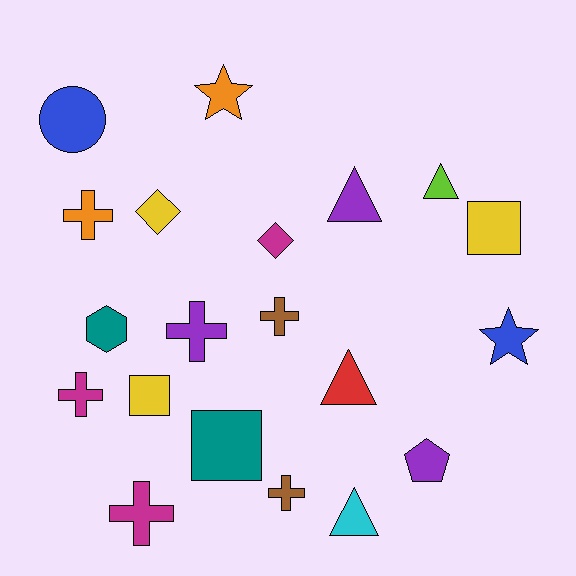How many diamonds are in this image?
There are 2 diamonds.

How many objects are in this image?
There are 20 objects.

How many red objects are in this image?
There is 1 red object.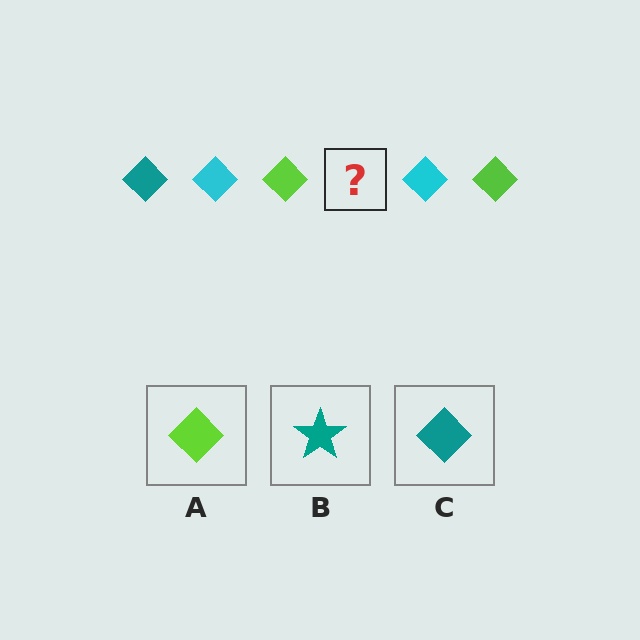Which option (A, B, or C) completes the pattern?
C.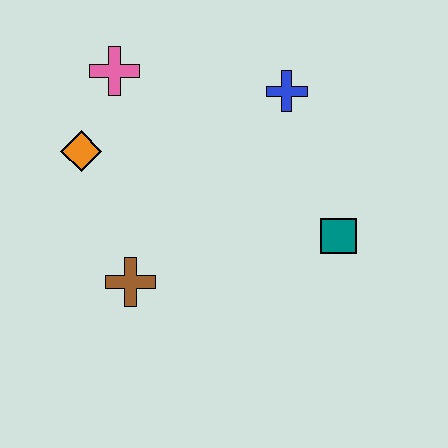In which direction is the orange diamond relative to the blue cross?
The orange diamond is to the left of the blue cross.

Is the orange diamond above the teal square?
Yes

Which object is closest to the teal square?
The blue cross is closest to the teal square.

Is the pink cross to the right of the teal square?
No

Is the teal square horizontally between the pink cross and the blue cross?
No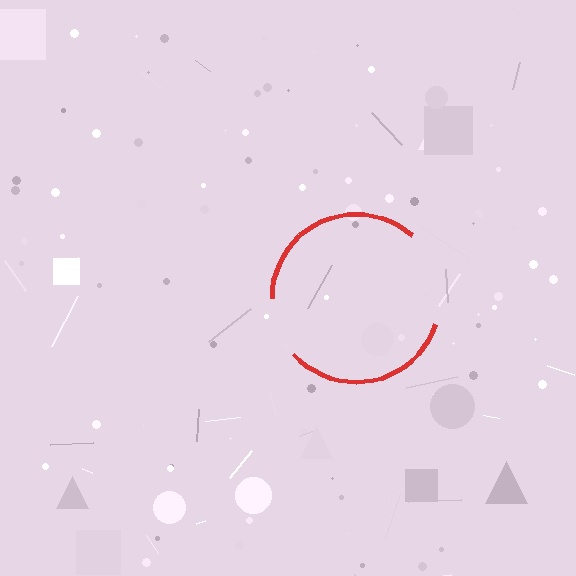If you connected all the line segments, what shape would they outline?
They would outline a circle.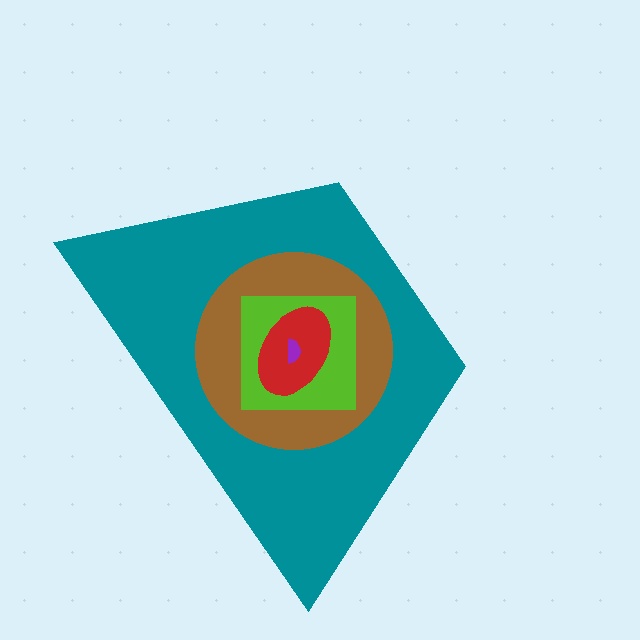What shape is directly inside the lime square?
The red ellipse.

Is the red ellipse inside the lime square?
Yes.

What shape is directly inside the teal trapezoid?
The brown circle.